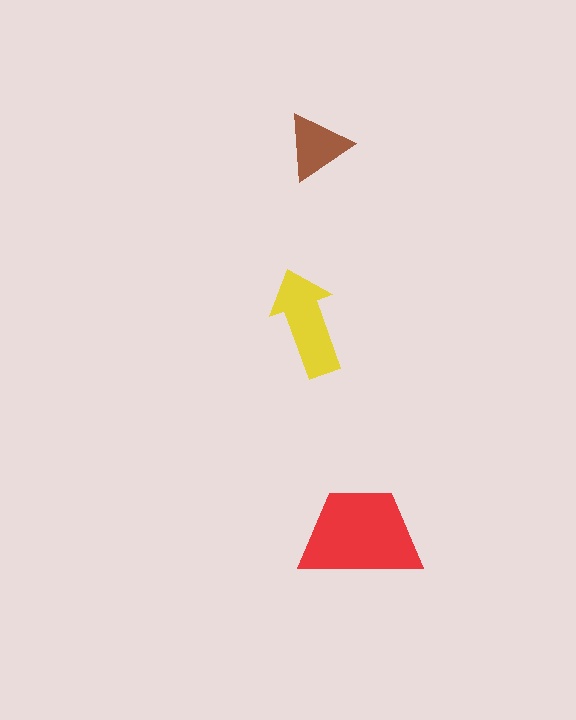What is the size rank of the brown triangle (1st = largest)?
3rd.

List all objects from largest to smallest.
The red trapezoid, the yellow arrow, the brown triangle.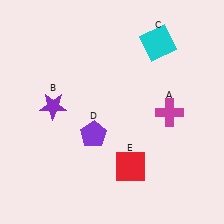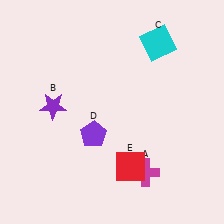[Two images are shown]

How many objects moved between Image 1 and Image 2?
1 object moved between the two images.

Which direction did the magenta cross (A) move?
The magenta cross (A) moved down.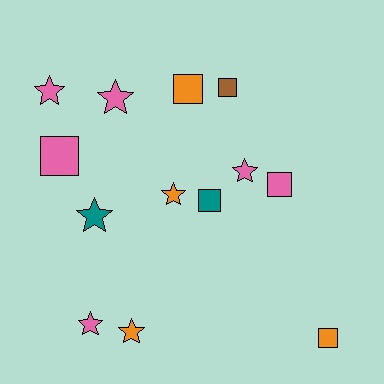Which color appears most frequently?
Pink, with 6 objects.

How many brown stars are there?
There are no brown stars.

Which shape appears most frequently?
Star, with 7 objects.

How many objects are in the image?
There are 13 objects.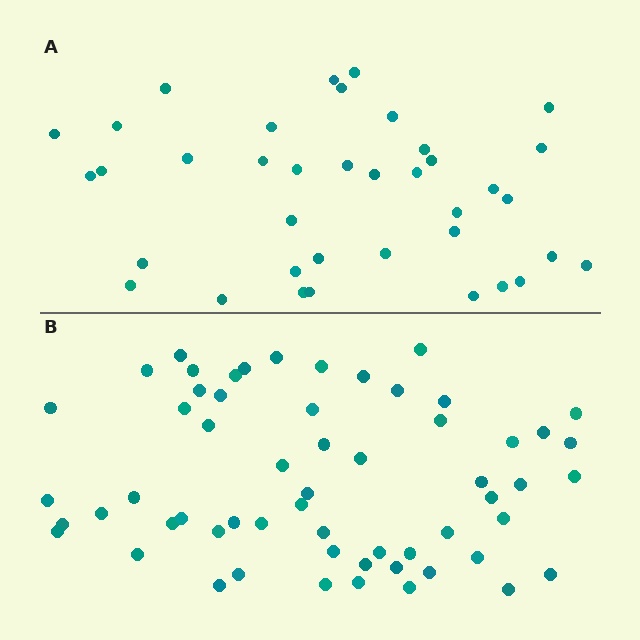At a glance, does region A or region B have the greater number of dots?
Region B (the bottom region) has more dots.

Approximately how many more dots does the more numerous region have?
Region B has approximately 20 more dots than region A.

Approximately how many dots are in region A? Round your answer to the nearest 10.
About 40 dots. (The exact count is 38, which rounds to 40.)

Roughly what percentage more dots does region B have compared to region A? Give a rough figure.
About 55% more.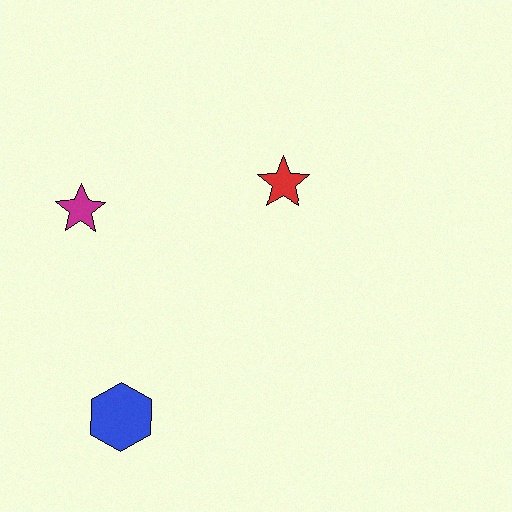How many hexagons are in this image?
There is 1 hexagon.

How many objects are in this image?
There are 3 objects.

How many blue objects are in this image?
There is 1 blue object.